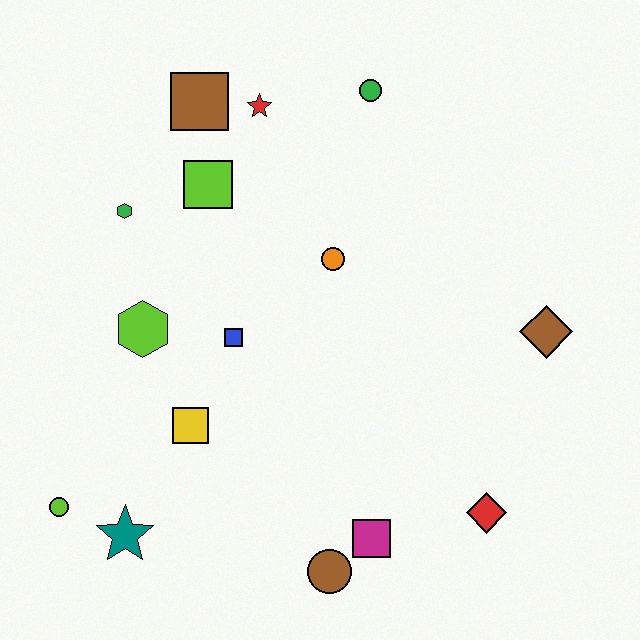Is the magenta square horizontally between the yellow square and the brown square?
No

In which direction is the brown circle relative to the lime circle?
The brown circle is to the right of the lime circle.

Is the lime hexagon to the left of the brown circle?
Yes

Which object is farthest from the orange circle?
The lime circle is farthest from the orange circle.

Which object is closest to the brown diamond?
The red diamond is closest to the brown diamond.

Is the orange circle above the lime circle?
Yes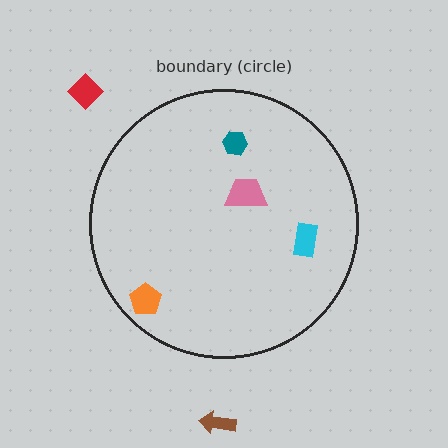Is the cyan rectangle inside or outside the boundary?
Inside.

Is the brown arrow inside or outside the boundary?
Outside.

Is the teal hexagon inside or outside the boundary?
Inside.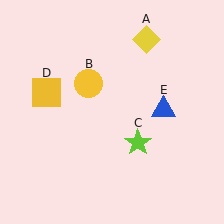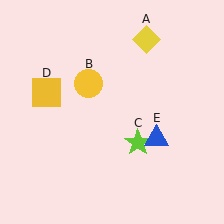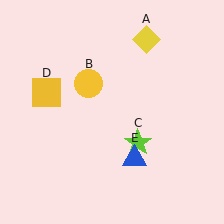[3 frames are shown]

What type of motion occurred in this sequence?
The blue triangle (object E) rotated clockwise around the center of the scene.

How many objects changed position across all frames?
1 object changed position: blue triangle (object E).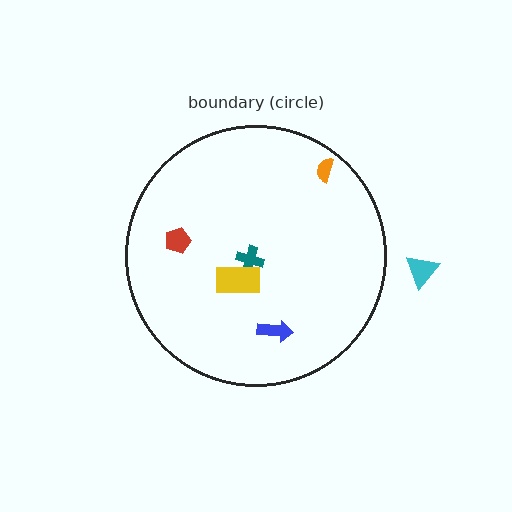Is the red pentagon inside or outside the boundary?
Inside.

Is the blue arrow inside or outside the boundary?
Inside.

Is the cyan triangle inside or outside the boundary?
Outside.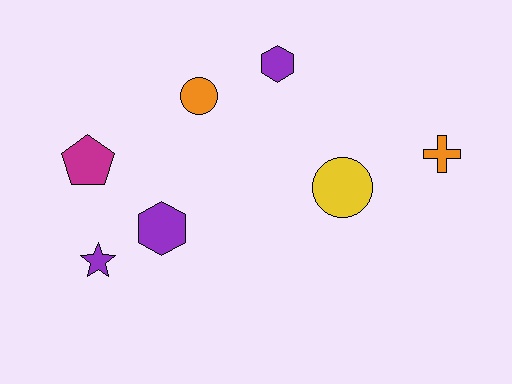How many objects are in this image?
There are 7 objects.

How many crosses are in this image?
There is 1 cross.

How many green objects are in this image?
There are no green objects.